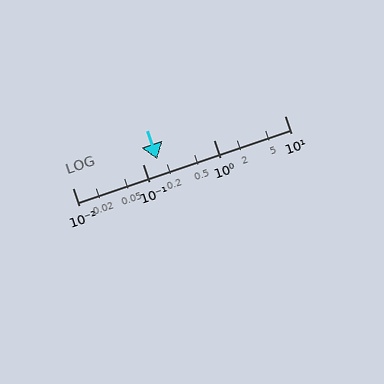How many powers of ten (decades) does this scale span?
The scale spans 3 decades, from 0.01 to 10.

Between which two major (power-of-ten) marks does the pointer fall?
The pointer is between 0.1 and 1.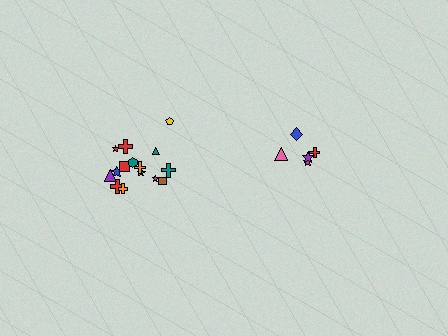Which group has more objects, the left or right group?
The left group.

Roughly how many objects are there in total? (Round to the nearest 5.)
Roughly 20 objects in total.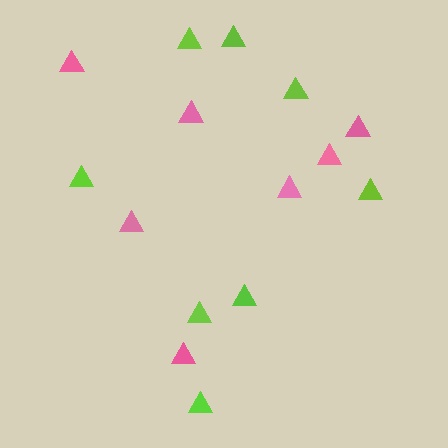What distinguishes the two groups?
There are 2 groups: one group of pink triangles (7) and one group of lime triangles (8).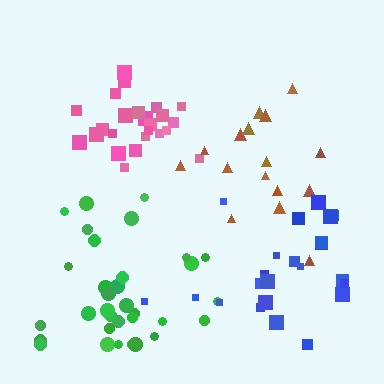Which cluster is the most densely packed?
Pink.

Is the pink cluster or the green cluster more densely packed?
Pink.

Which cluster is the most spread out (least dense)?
Brown.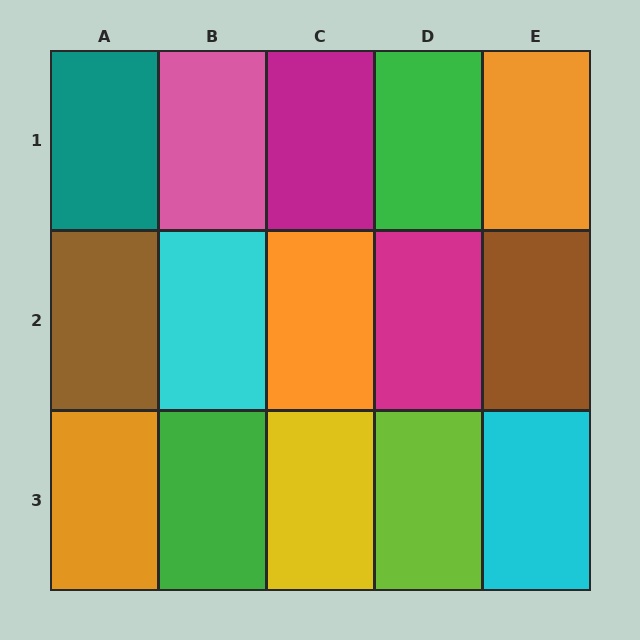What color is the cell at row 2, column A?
Brown.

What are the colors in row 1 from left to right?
Teal, pink, magenta, green, orange.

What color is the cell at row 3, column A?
Orange.